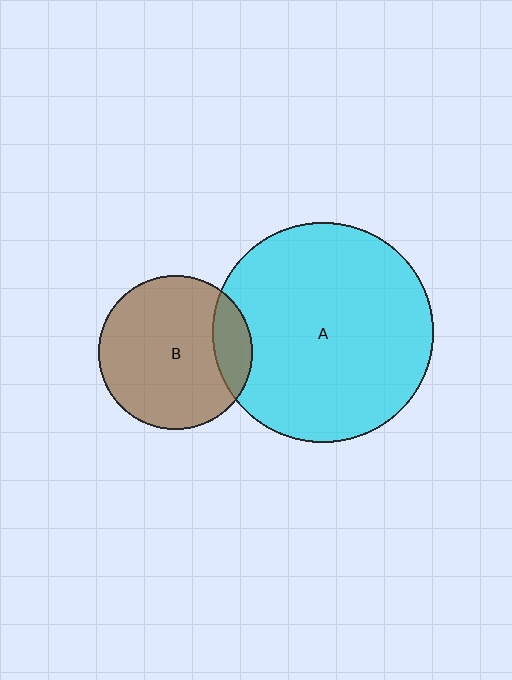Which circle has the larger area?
Circle A (cyan).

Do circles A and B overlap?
Yes.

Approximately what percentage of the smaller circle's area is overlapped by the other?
Approximately 15%.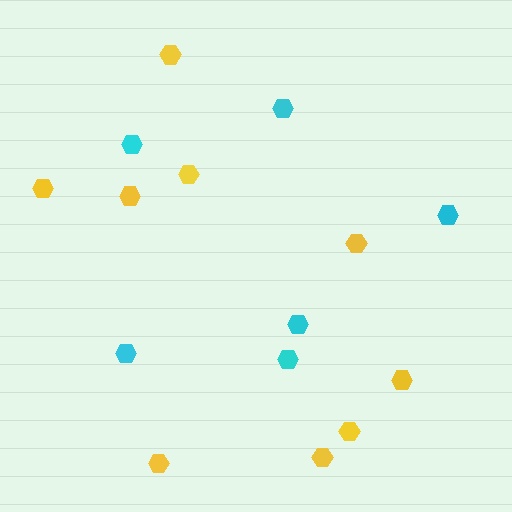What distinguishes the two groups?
There are 2 groups: one group of cyan hexagons (6) and one group of yellow hexagons (9).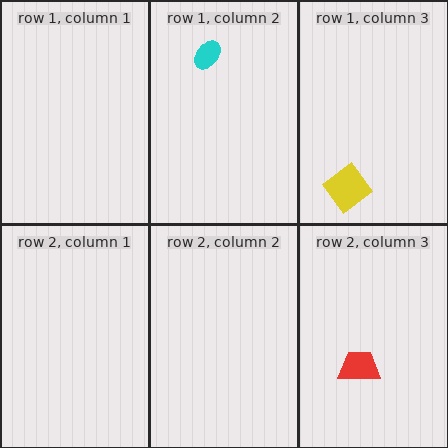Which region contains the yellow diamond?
The row 1, column 3 region.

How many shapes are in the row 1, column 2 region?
1.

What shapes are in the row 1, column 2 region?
The cyan ellipse.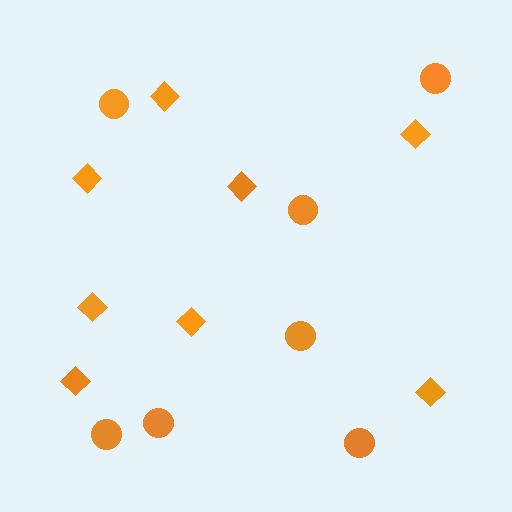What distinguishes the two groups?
There are 2 groups: one group of circles (7) and one group of diamonds (8).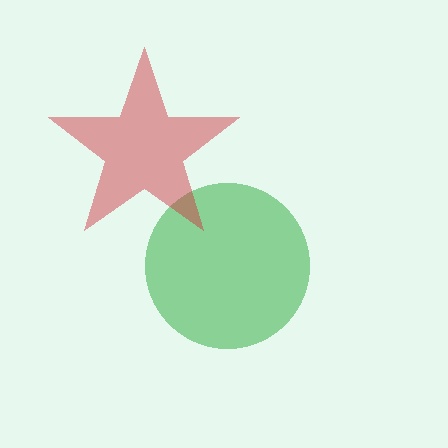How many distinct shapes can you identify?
There are 2 distinct shapes: a green circle, a red star.